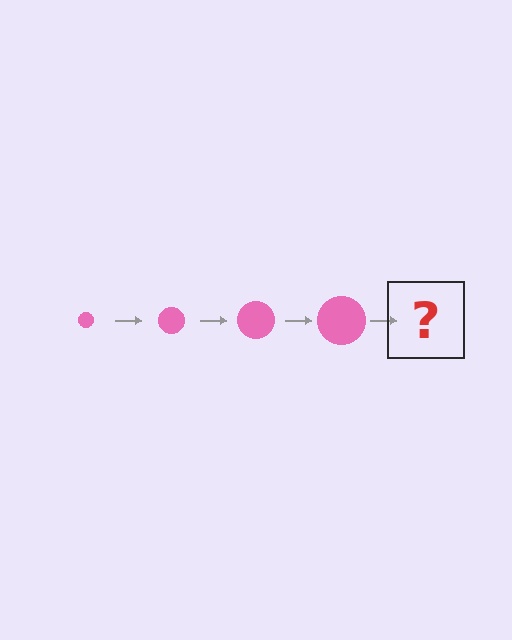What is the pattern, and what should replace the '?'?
The pattern is that the circle gets progressively larger each step. The '?' should be a pink circle, larger than the previous one.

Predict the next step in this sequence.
The next step is a pink circle, larger than the previous one.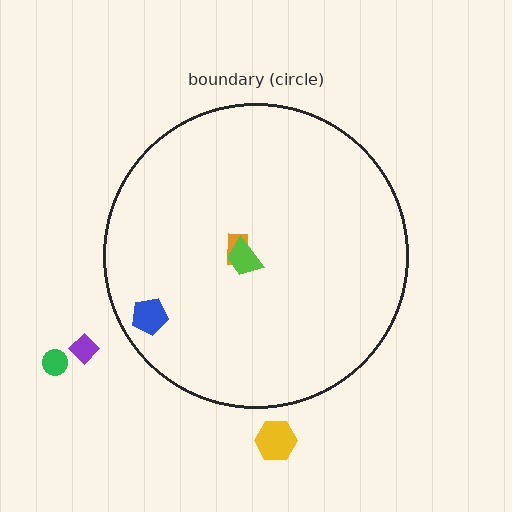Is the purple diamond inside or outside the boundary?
Outside.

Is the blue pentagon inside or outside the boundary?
Inside.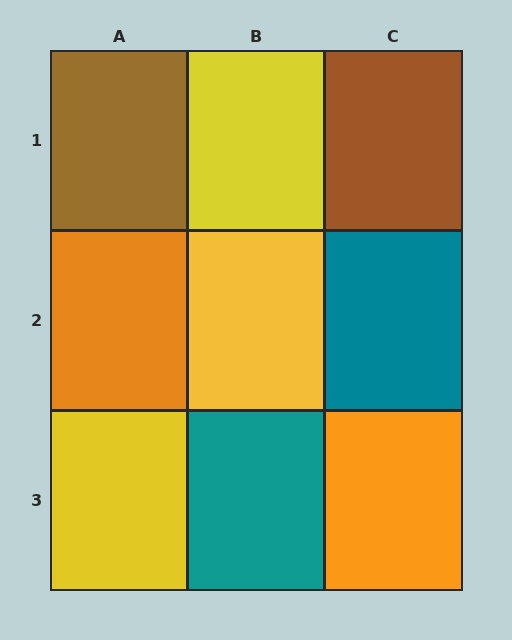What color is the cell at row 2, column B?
Yellow.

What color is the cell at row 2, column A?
Orange.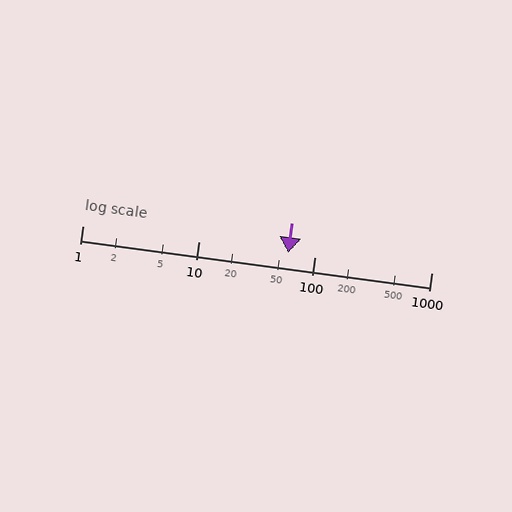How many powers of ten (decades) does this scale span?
The scale spans 3 decades, from 1 to 1000.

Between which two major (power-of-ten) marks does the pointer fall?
The pointer is between 10 and 100.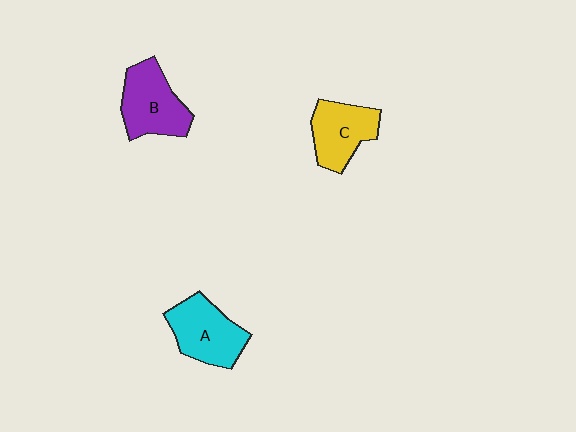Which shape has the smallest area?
Shape C (yellow).